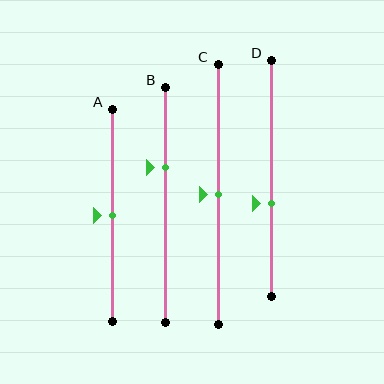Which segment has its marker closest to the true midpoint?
Segment A has its marker closest to the true midpoint.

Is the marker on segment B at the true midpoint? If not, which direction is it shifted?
No, the marker on segment B is shifted upward by about 16% of the segment length.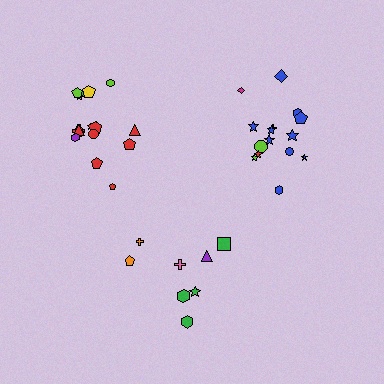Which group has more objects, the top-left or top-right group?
The top-left group.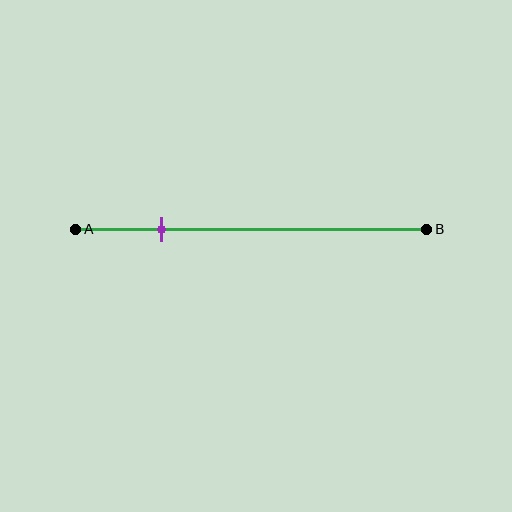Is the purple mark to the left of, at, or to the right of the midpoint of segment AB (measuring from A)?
The purple mark is to the left of the midpoint of segment AB.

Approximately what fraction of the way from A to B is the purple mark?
The purple mark is approximately 25% of the way from A to B.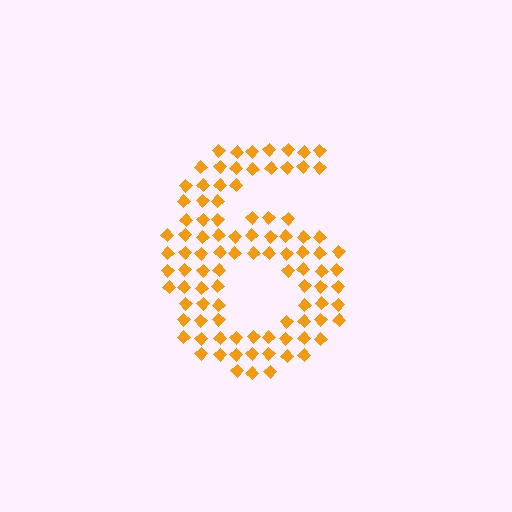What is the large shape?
The large shape is the digit 6.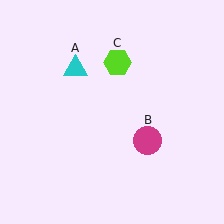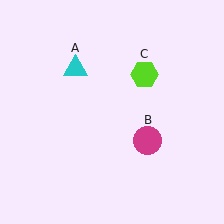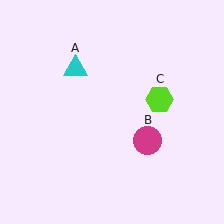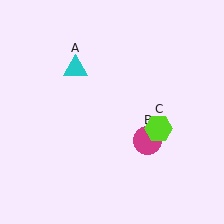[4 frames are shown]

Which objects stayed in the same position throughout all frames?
Cyan triangle (object A) and magenta circle (object B) remained stationary.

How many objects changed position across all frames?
1 object changed position: lime hexagon (object C).